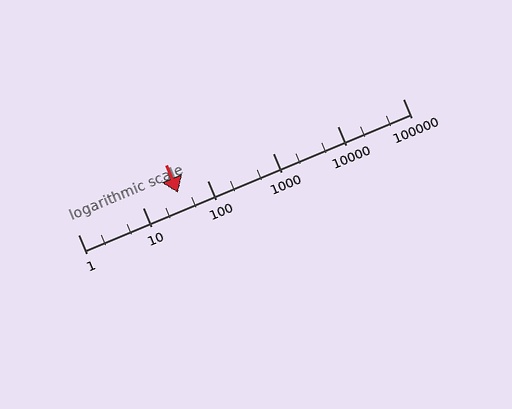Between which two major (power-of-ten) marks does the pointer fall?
The pointer is between 10 and 100.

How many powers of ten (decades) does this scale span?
The scale spans 5 decades, from 1 to 100000.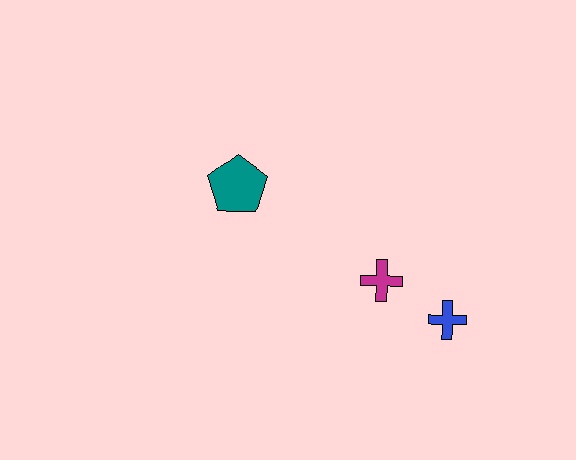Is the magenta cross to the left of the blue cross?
Yes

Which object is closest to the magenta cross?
The blue cross is closest to the magenta cross.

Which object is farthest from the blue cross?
The teal pentagon is farthest from the blue cross.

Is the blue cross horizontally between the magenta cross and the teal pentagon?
No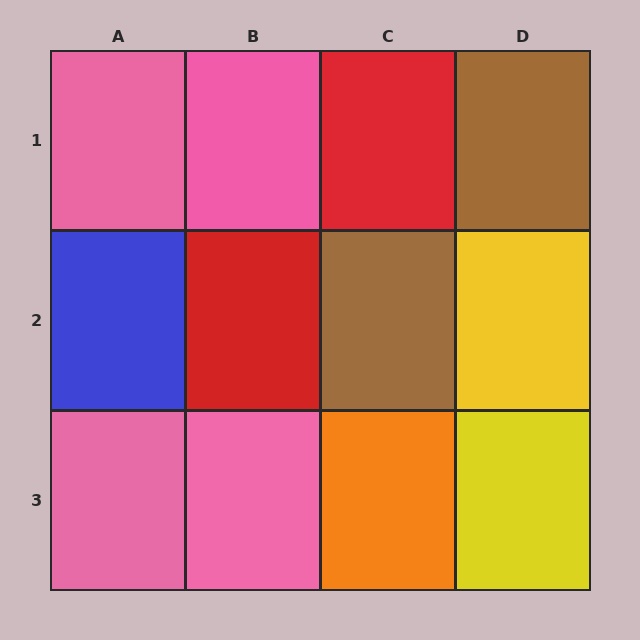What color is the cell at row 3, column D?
Yellow.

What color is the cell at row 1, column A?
Pink.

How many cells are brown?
2 cells are brown.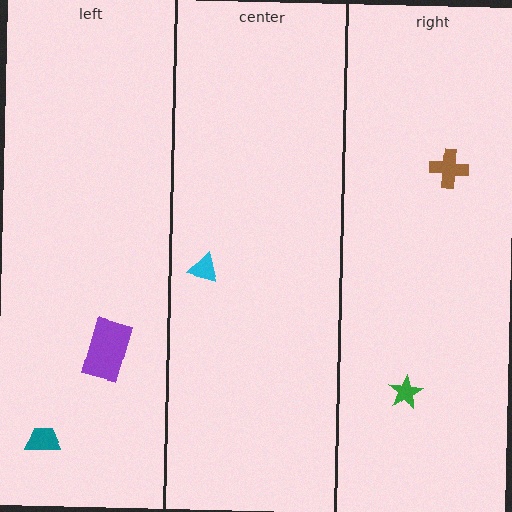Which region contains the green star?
The right region.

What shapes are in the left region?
The purple rectangle, the teal trapezoid.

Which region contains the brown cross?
The right region.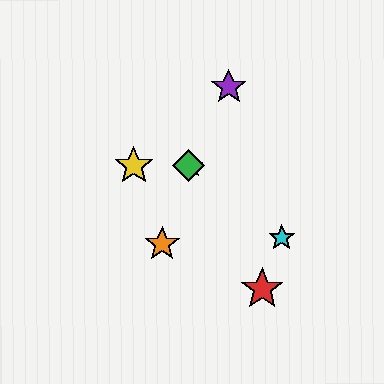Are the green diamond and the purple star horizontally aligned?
No, the green diamond is at y≈166 and the purple star is at y≈87.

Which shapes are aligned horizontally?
The blue star, the green diamond, the yellow star are aligned horizontally.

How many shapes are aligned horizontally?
3 shapes (the blue star, the green diamond, the yellow star) are aligned horizontally.